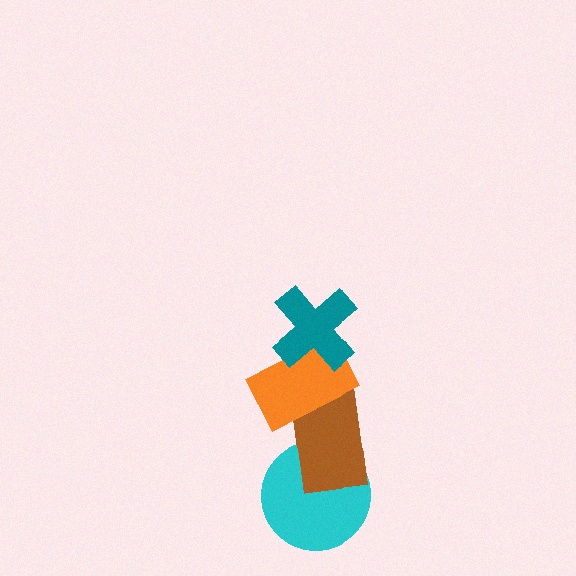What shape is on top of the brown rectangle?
The orange rectangle is on top of the brown rectangle.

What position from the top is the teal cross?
The teal cross is 1st from the top.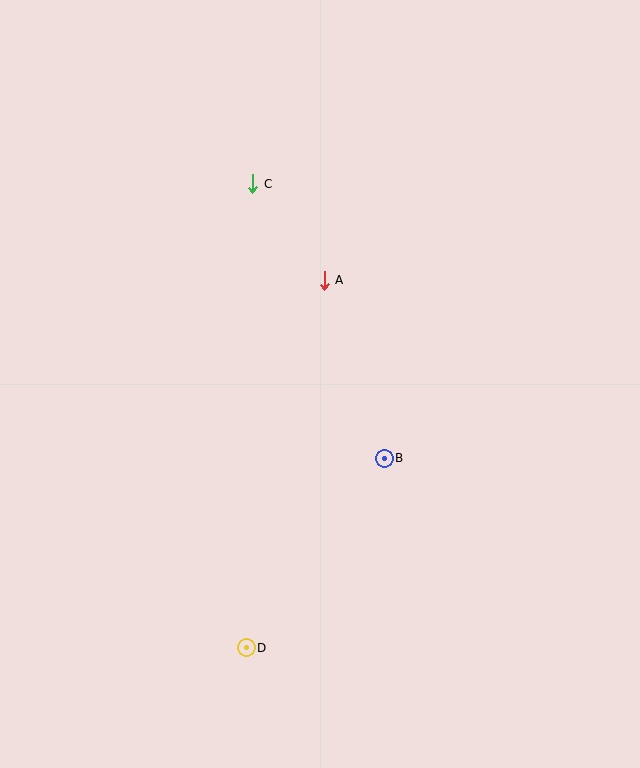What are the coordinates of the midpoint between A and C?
The midpoint between A and C is at (289, 232).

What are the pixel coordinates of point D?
Point D is at (246, 648).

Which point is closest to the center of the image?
Point B at (384, 458) is closest to the center.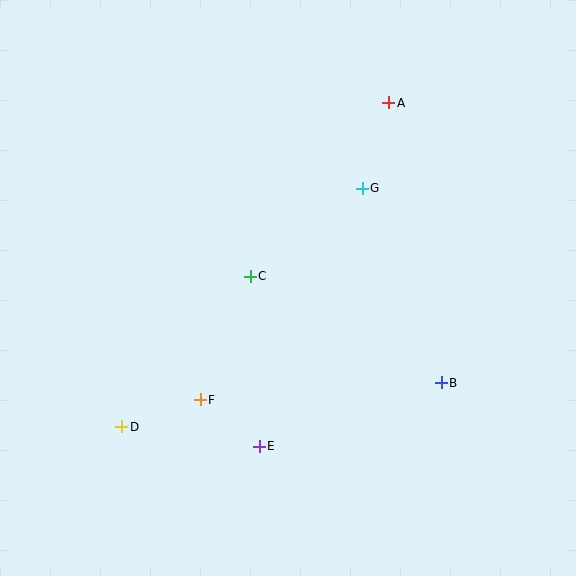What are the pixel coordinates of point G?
Point G is at (362, 188).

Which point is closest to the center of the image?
Point C at (250, 276) is closest to the center.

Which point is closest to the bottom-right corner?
Point B is closest to the bottom-right corner.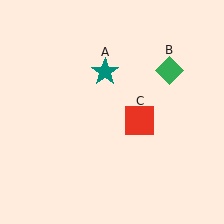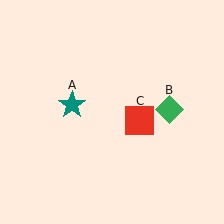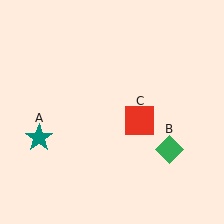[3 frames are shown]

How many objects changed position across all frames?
2 objects changed position: teal star (object A), green diamond (object B).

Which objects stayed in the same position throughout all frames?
Red square (object C) remained stationary.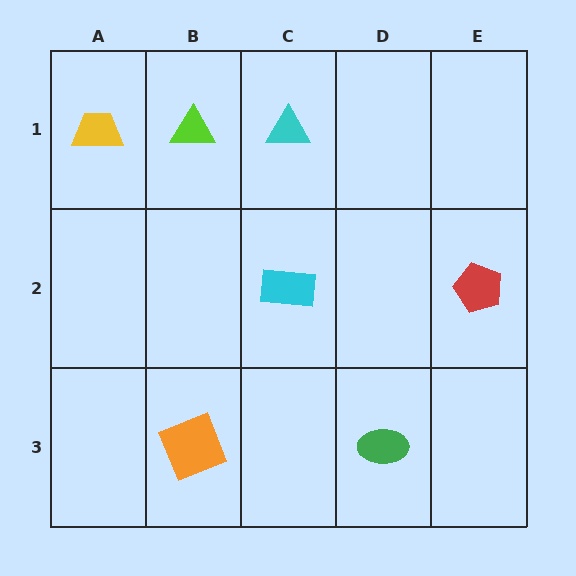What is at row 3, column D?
A green ellipse.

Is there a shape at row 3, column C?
No, that cell is empty.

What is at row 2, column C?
A cyan rectangle.